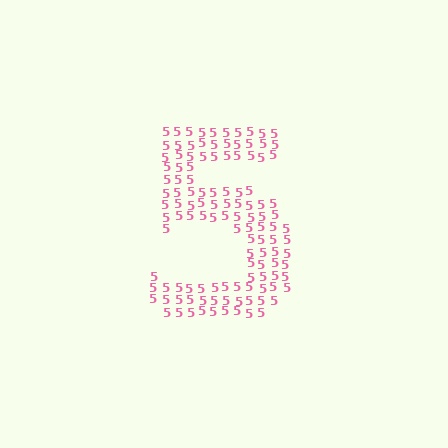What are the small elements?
The small elements are digit 5's.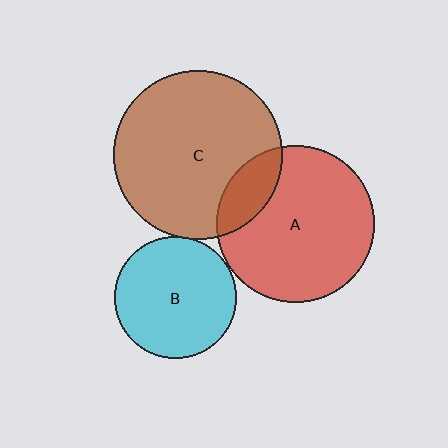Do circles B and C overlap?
Yes.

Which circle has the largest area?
Circle C (brown).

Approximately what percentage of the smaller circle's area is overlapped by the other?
Approximately 5%.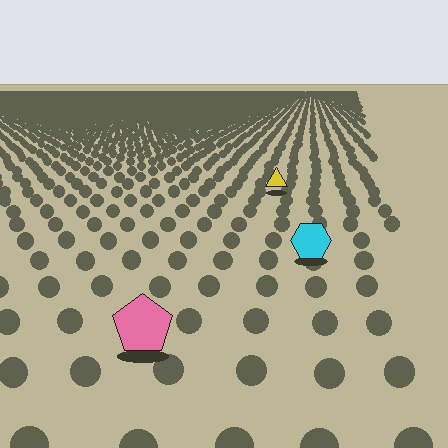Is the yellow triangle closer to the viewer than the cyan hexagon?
No. The cyan hexagon is closer — you can tell from the texture gradient: the ground texture is coarser near it.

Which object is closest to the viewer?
The pink pentagon is closest. The texture marks near it are larger and more spread out.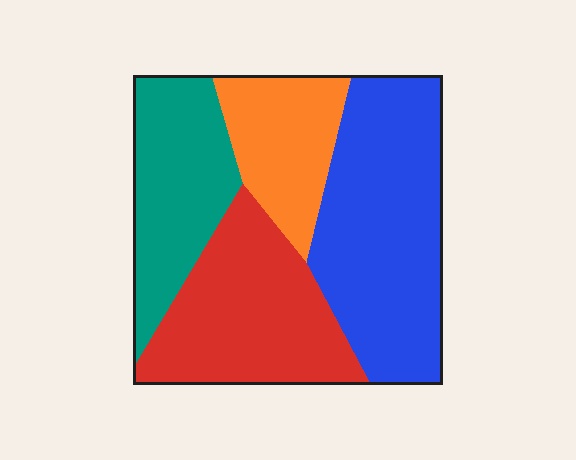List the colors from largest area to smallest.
From largest to smallest: blue, red, teal, orange.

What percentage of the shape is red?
Red takes up between a sixth and a third of the shape.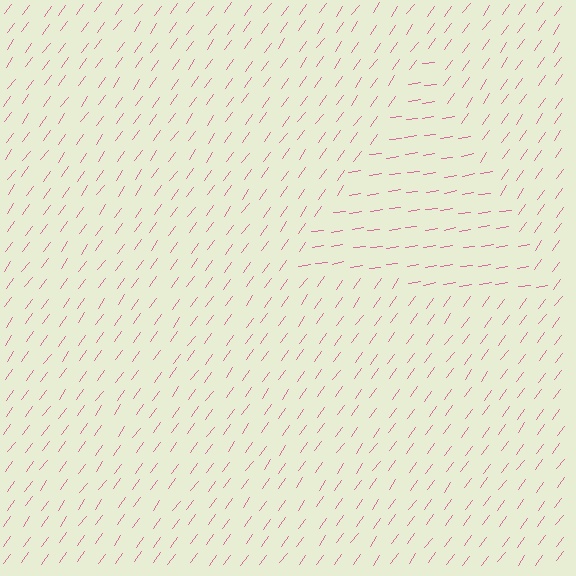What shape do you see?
I see a triangle.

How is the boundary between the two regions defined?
The boundary is defined purely by a change in line orientation (approximately 45 degrees difference). All lines are the same color and thickness.